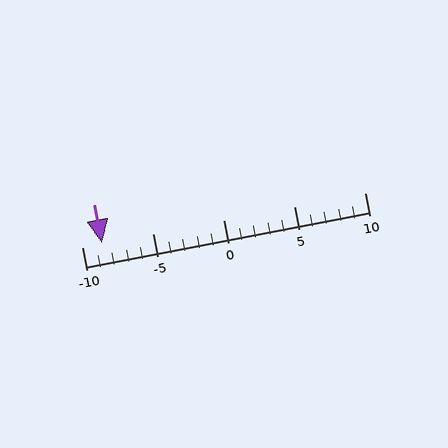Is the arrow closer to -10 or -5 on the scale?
The arrow is closer to -10.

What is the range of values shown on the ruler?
The ruler shows values from -10 to 10.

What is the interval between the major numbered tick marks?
The major tick marks are spaced 5 units apart.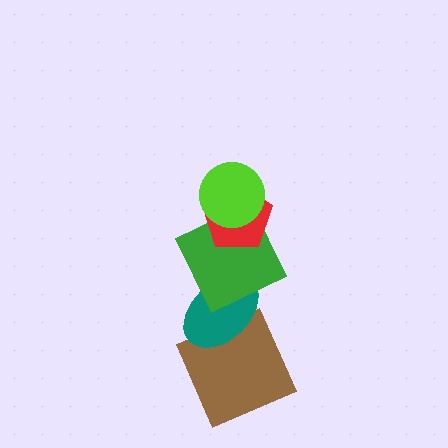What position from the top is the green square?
The green square is 3rd from the top.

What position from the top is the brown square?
The brown square is 5th from the top.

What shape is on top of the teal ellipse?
The green square is on top of the teal ellipse.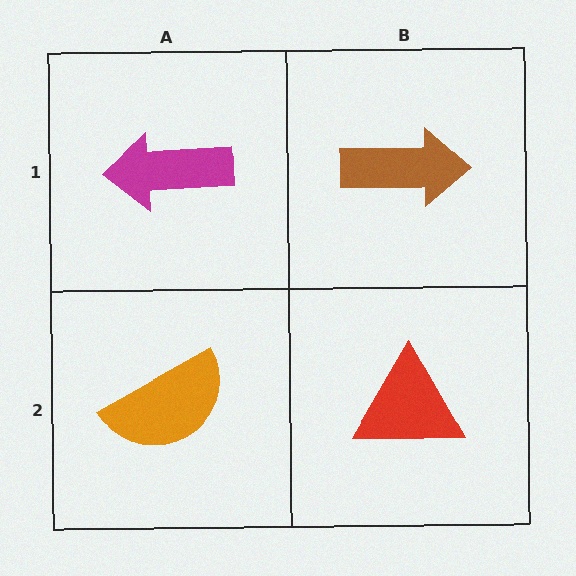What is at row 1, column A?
A magenta arrow.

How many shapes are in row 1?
2 shapes.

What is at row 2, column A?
An orange semicircle.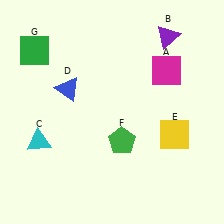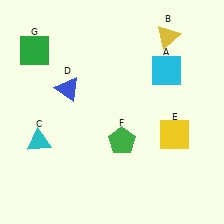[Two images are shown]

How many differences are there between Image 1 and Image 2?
There are 2 differences between the two images.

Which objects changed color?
A changed from magenta to cyan. B changed from purple to yellow.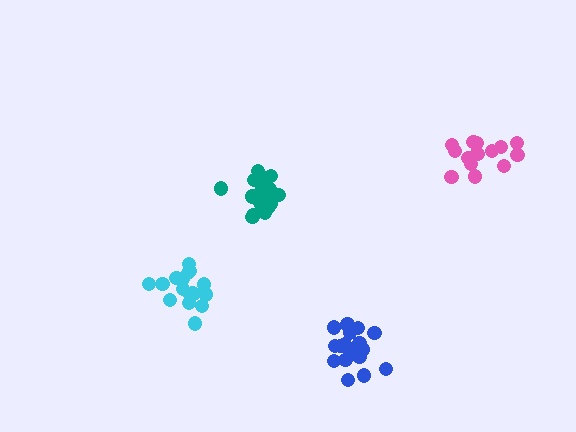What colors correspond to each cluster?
The clusters are colored: pink, cyan, blue, teal.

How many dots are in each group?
Group 1: 15 dots, Group 2: 17 dots, Group 3: 18 dots, Group 4: 18 dots (68 total).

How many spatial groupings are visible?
There are 4 spatial groupings.